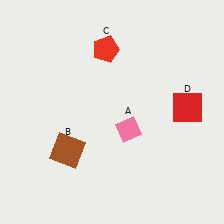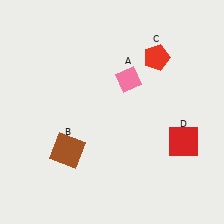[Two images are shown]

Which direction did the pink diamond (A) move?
The pink diamond (A) moved up.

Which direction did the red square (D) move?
The red square (D) moved down.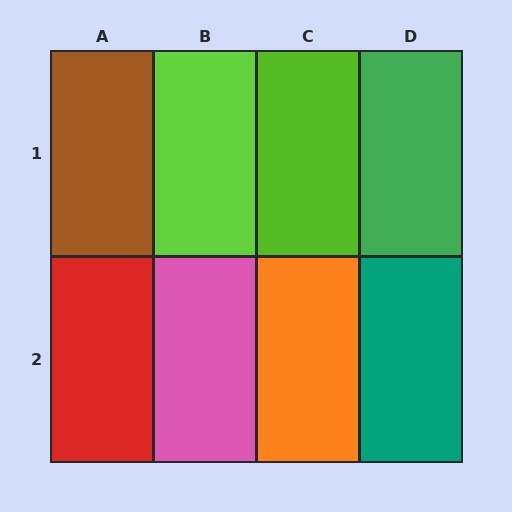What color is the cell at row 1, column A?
Brown.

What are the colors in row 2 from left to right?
Red, pink, orange, teal.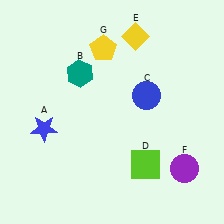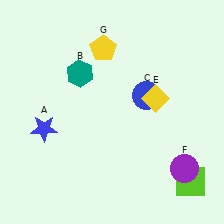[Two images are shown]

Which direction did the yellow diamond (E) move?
The yellow diamond (E) moved down.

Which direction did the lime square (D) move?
The lime square (D) moved right.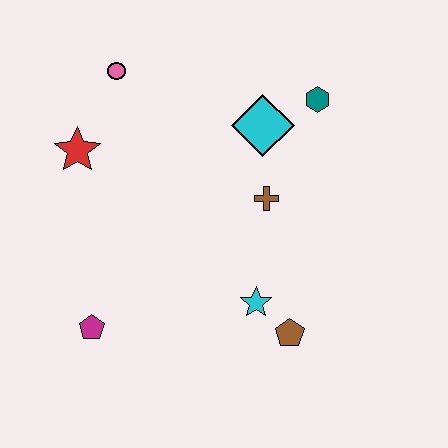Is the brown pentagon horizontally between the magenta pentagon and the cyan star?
No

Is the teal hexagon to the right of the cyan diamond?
Yes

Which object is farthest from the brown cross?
The magenta pentagon is farthest from the brown cross.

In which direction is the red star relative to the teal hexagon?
The red star is to the left of the teal hexagon.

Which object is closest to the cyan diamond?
The teal hexagon is closest to the cyan diamond.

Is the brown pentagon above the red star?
No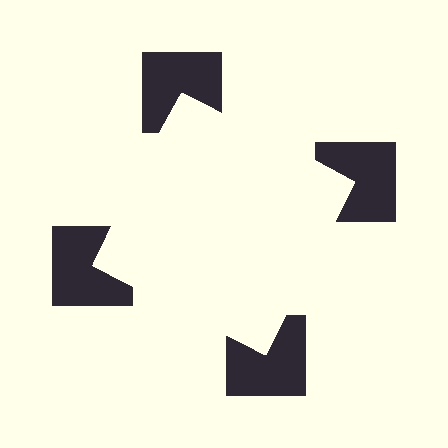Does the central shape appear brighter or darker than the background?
It typically appears slightly brighter than the background, even though no actual brightness change is drawn.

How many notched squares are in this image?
There are 4 — one at each vertex of the illusory square.